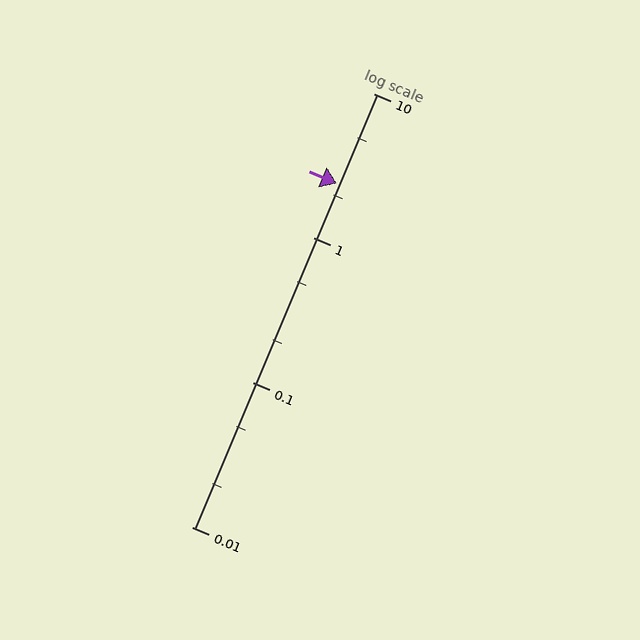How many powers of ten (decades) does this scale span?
The scale spans 3 decades, from 0.01 to 10.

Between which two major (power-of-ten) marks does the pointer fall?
The pointer is between 1 and 10.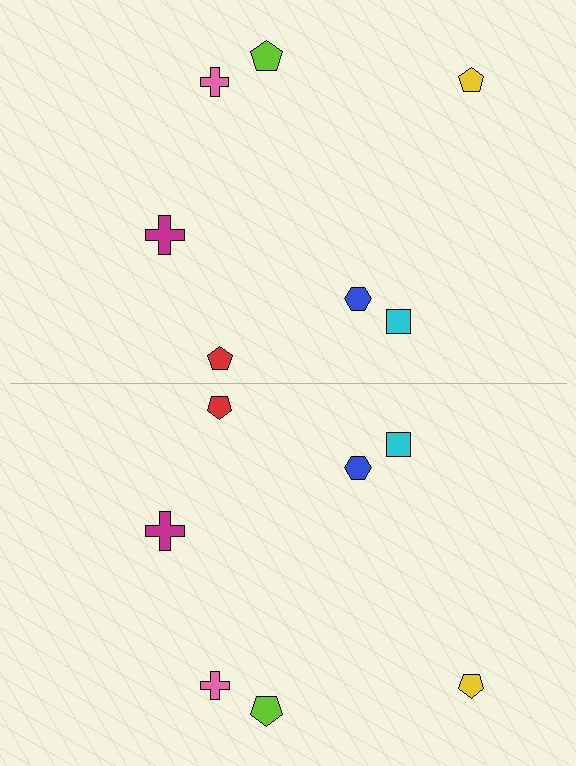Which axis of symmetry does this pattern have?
The pattern has a horizontal axis of symmetry running through the center of the image.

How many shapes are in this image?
There are 14 shapes in this image.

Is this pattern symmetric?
Yes, this pattern has bilateral (reflection) symmetry.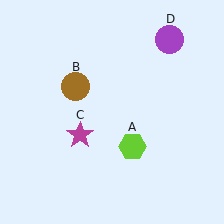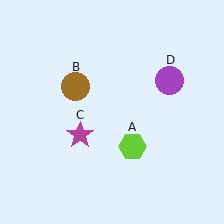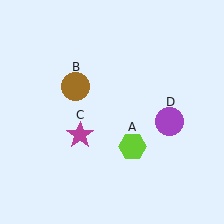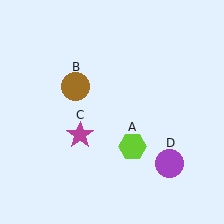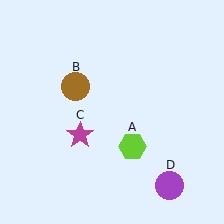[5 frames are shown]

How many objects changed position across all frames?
1 object changed position: purple circle (object D).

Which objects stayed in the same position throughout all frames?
Lime hexagon (object A) and brown circle (object B) and magenta star (object C) remained stationary.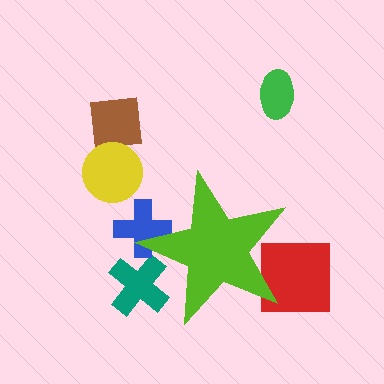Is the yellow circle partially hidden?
No, the yellow circle is fully visible.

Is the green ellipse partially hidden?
No, the green ellipse is fully visible.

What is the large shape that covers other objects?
A lime star.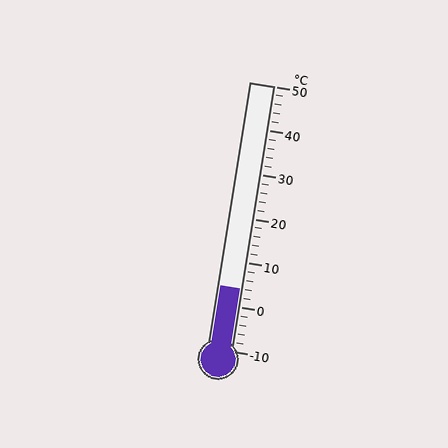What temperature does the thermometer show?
The thermometer shows approximately 4°C.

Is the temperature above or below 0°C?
The temperature is above 0°C.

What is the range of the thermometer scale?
The thermometer scale ranges from -10°C to 50°C.